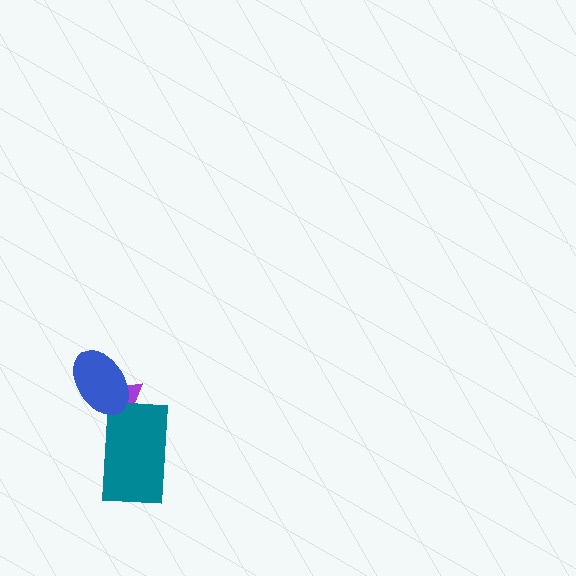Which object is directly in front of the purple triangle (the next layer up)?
The teal rectangle is directly in front of the purple triangle.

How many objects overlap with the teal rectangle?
1 object overlaps with the teal rectangle.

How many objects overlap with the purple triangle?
2 objects overlap with the purple triangle.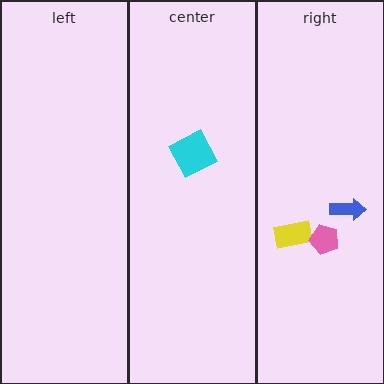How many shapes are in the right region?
3.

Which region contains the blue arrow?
The right region.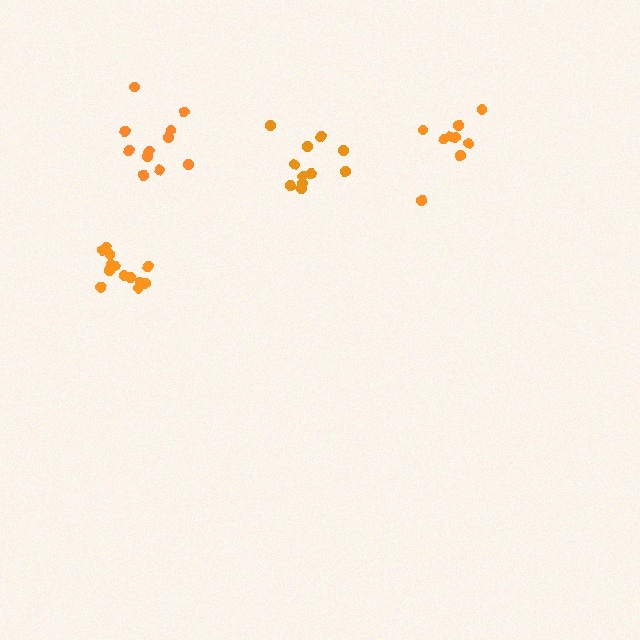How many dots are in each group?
Group 1: 9 dots, Group 2: 14 dots, Group 3: 11 dots, Group 4: 12 dots (46 total).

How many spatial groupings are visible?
There are 4 spatial groupings.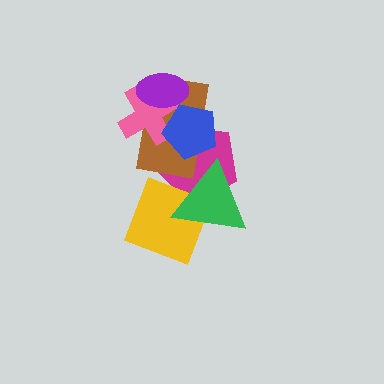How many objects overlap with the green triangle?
2 objects overlap with the green triangle.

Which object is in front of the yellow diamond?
The green triangle is in front of the yellow diamond.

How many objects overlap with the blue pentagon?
4 objects overlap with the blue pentagon.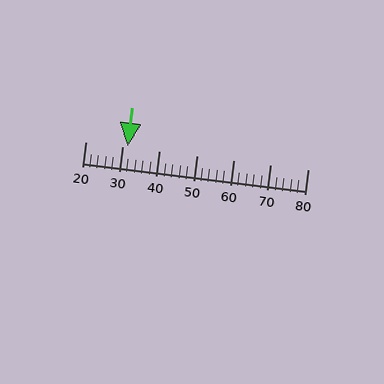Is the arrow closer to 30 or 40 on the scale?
The arrow is closer to 30.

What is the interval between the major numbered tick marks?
The major tick marks are spaced 10 units apart.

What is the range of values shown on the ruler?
The ruler shows values from 20 to 80.